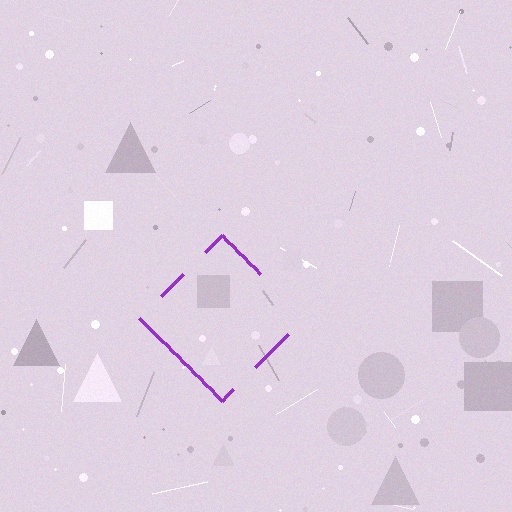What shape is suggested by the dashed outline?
The dashed outline suggests a diamond.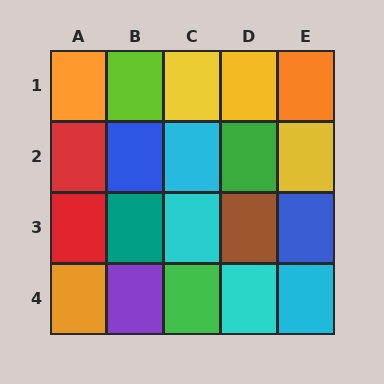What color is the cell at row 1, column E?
Orange.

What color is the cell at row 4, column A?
Orange.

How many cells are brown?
1 cell is brown.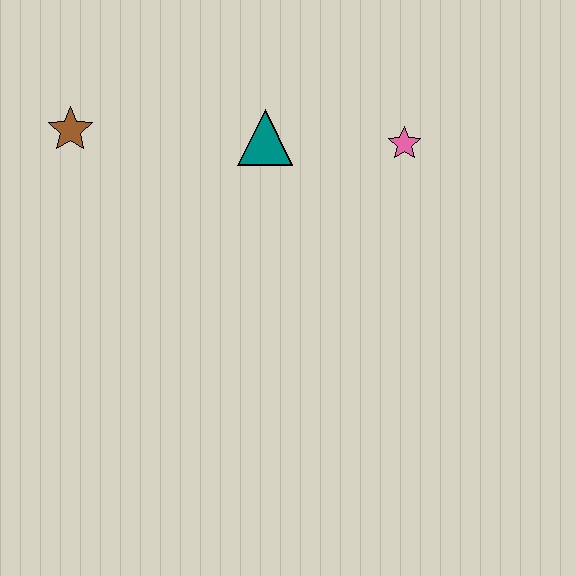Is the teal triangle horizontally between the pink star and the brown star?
Yes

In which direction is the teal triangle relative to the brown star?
The teal triangle is to the right of the brown star.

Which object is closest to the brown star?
The teal triangle is closest to the brown star.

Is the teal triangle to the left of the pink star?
Yes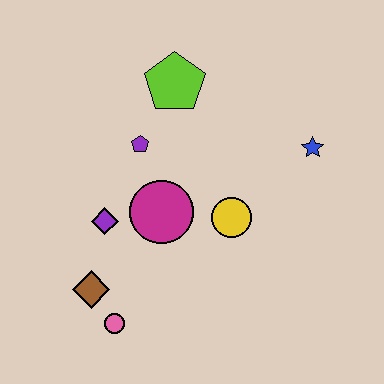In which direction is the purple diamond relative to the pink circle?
The purple diamond is above the pink circle.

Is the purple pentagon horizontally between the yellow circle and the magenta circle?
No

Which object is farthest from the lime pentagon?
The pink circle is farthest from the lime pentagon.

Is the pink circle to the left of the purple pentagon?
Yes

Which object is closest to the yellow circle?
The magenta circle is closest to the yellow circle.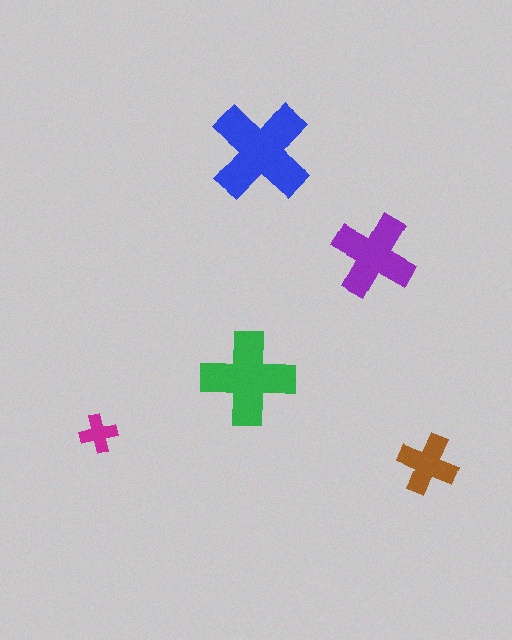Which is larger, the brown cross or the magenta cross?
The brown one.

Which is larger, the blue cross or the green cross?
The blue one.